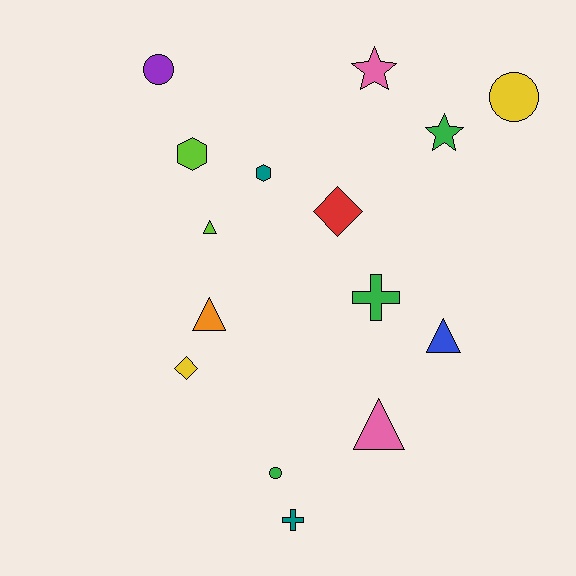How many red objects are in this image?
There is 1 red object.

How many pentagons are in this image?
There are no pentagons.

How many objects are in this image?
There are 15 objects.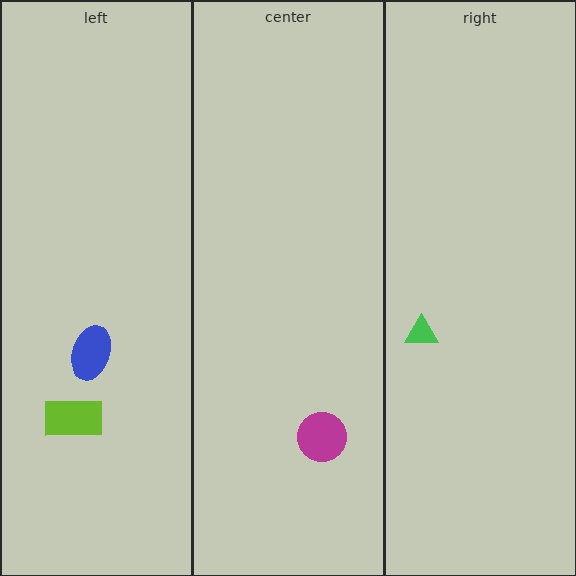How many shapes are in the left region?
2.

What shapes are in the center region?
The magenta circle.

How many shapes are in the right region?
1.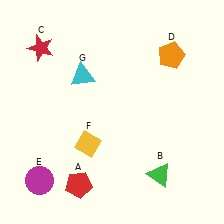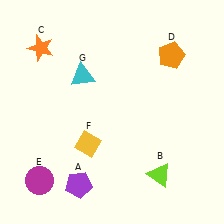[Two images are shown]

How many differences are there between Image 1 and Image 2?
There are 3 differences between the two images.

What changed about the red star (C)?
In Image 1, C is red. In Image 2, it changed to orange.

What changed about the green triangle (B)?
In Image 1, B is green. In Image 2, it changed to lime.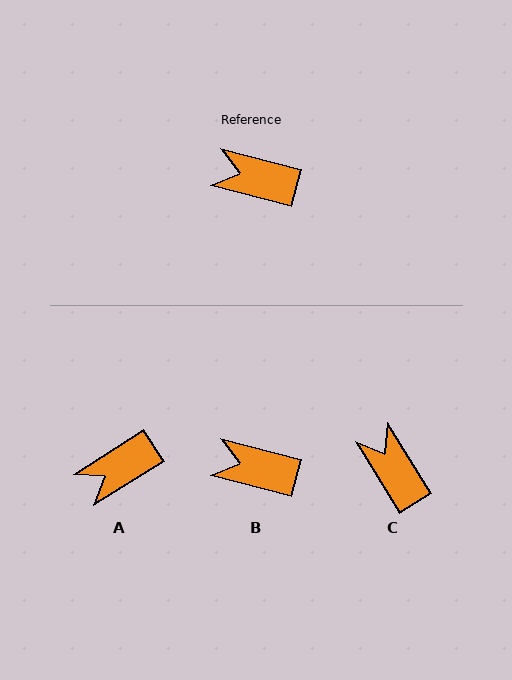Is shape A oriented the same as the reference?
No, it is off by about 47 degrees.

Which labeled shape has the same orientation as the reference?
B.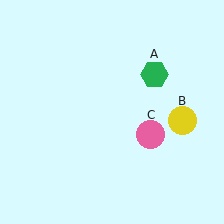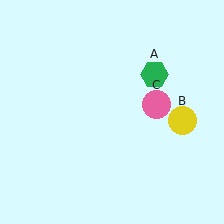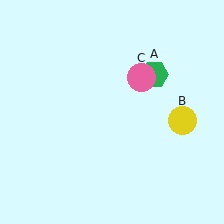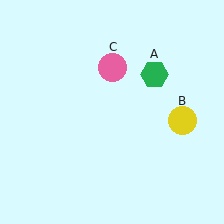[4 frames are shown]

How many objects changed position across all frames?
1 object changed position: pink circle (object C).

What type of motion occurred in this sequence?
The pink circle (object C) rotated counterclockwise around the center of the scene.